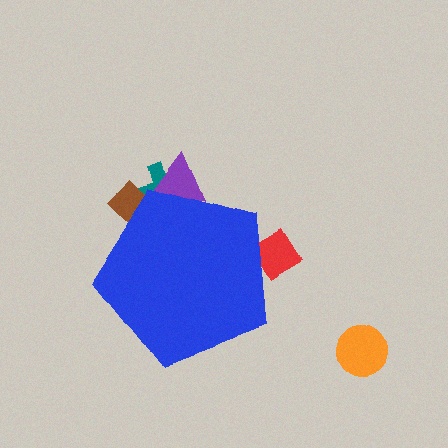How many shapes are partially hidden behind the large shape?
4 shapes are partially hidden.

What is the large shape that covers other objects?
A blue pentagon.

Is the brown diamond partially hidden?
Yes, the brown diamond is partially hidden behind the blue pentagon.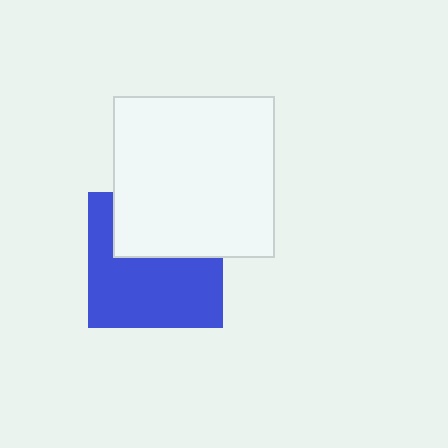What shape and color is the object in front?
The object in front is a white square.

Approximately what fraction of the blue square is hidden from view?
Roughly 39% of the blue square is hidden behind the white square.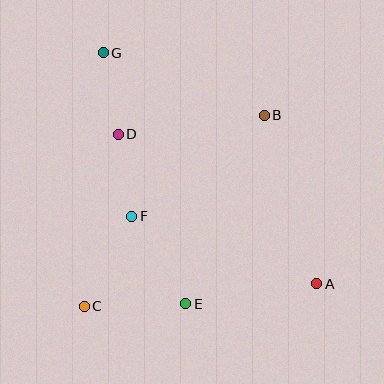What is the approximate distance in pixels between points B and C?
The distance between B and C is approximately 262 pixels.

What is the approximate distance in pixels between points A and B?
The distance between A and B is approximately 176 pixels.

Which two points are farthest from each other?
Points A and G are farthest from each other.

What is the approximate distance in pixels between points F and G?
The distance between F and G is approximately 166 pixels.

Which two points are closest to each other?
Points D and G are closest to each other.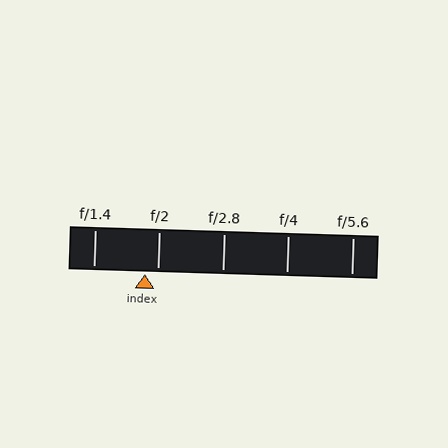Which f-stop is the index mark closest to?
The index mark is closest to f/2.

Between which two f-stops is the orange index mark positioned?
The index mark is between f/1.4 and f/2.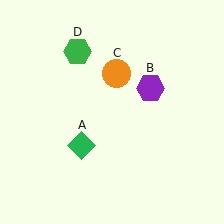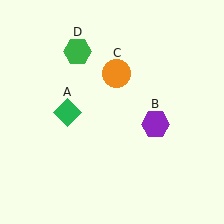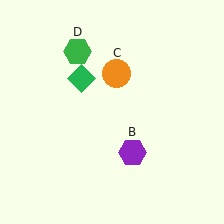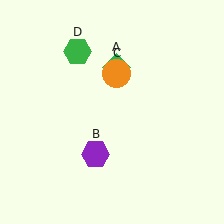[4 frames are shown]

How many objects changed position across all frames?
2 objects changed position: green diamond (object A), purple hexagon (object B).